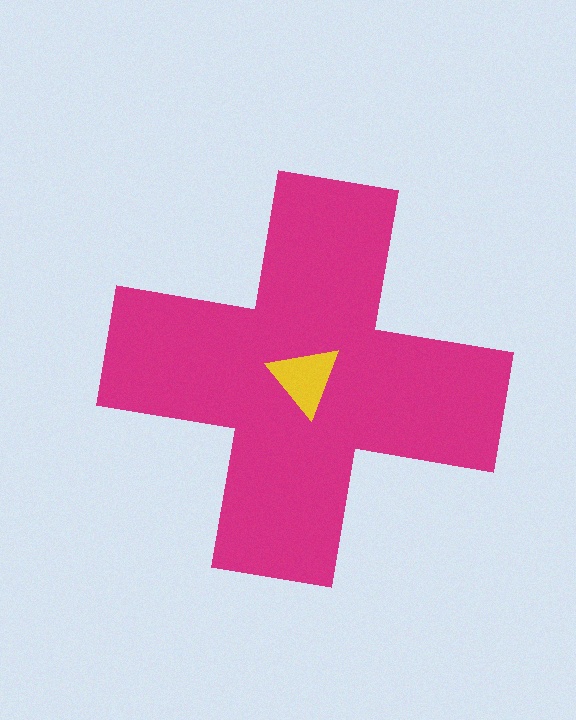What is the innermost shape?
The yellow triangle.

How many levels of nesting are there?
2.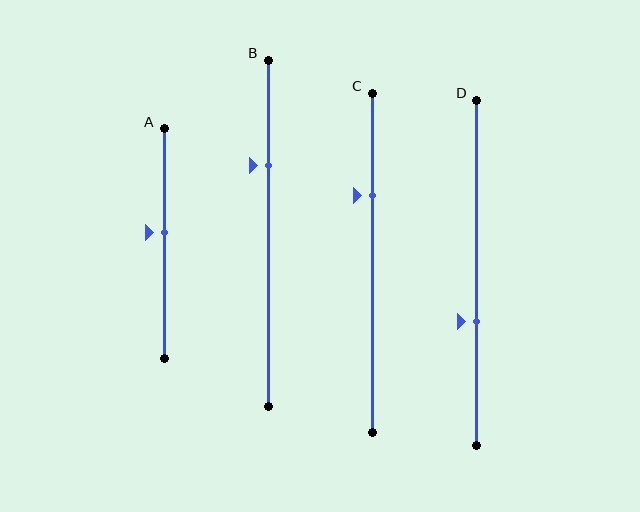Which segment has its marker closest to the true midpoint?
Segment A has its marker closest to the true midpoint.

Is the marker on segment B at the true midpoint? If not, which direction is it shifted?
No, the marker on segment B is shifted upward by about 20% of the segment length.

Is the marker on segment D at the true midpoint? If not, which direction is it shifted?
No, the marker on segment D is shifted downward by about 14% of the segment length.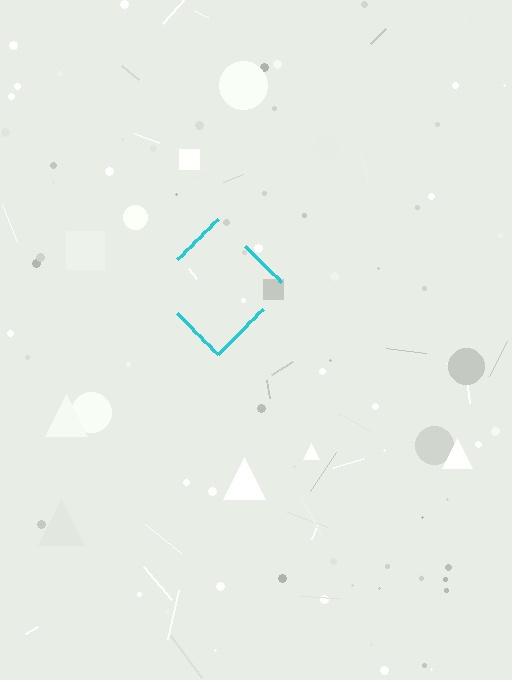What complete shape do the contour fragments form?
The contour fragments form a diamond.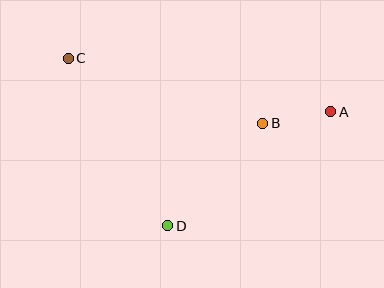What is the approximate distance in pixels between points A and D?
The distance between A and D is approximately 199 pixels.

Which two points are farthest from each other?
Points A and C are farthest from each other.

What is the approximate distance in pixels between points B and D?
The distance between B and D is approximately 140 pixels.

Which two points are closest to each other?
Points A and B are closest to each other.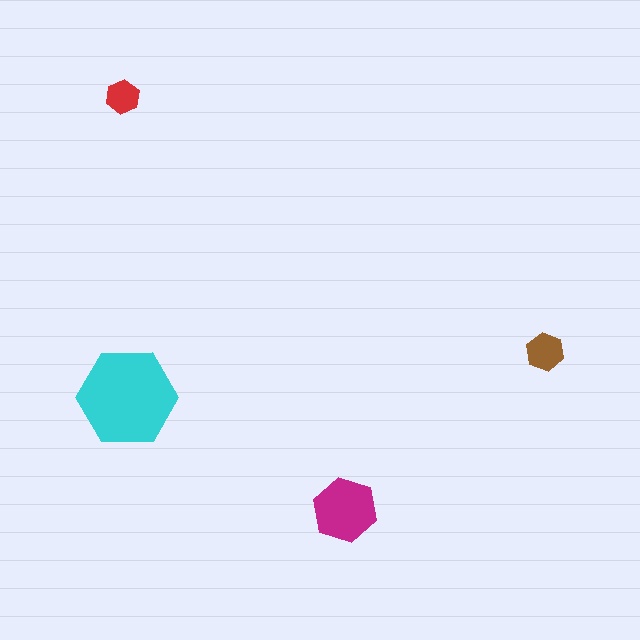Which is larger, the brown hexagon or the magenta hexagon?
The magenta one.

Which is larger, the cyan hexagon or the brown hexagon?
The cyan one.